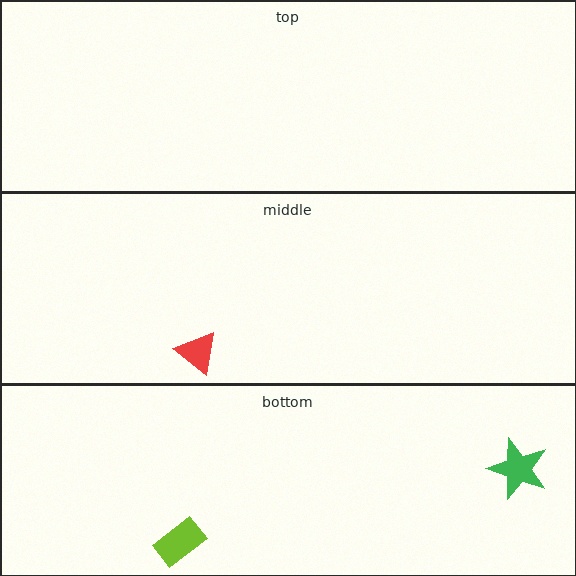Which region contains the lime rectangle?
The bottom region.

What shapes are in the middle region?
The red triangle.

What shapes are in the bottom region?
The green star, the lime rectangle.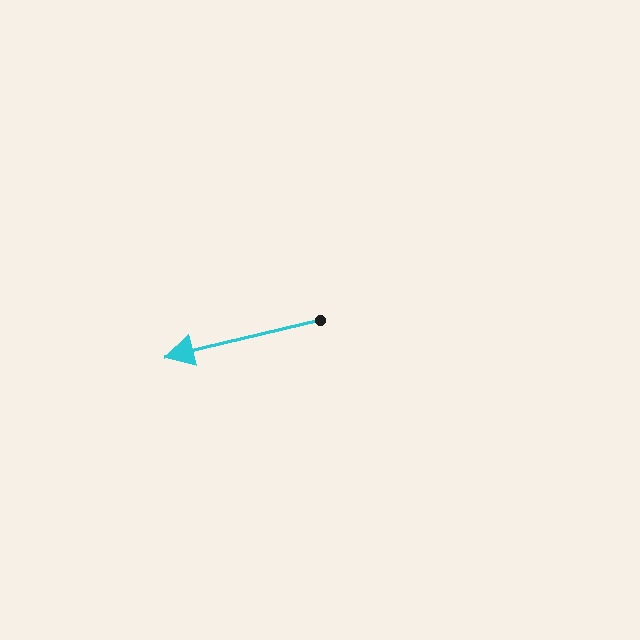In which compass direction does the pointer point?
West.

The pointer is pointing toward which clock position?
Roughly 9 o'clock.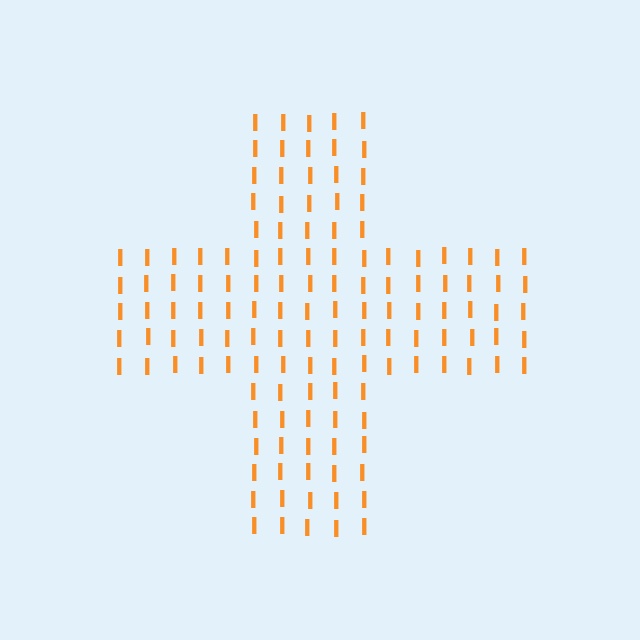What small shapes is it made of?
It is made of small letter I's.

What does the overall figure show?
The overall figure shows a cross.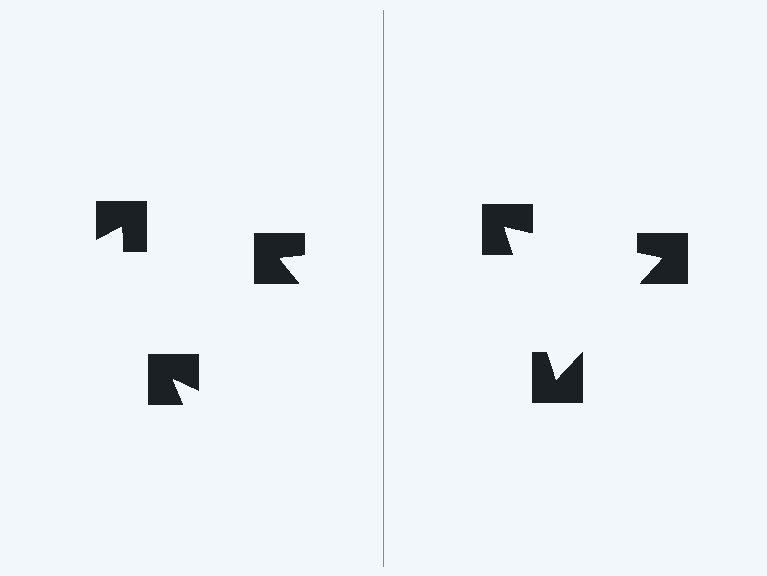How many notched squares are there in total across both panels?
6 — 3 on each side.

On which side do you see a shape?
An illusory triangle appears on the right side. On the left side the wedge cuts are rotated, so no coherent shape forms.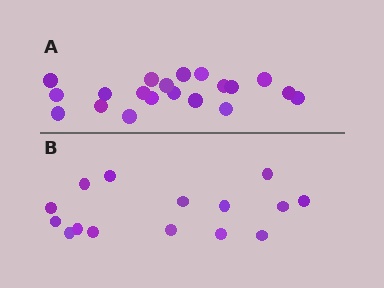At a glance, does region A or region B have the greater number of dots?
Region A (the top region) has more dots.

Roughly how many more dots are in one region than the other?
Region A has about 5 more dots than region B.